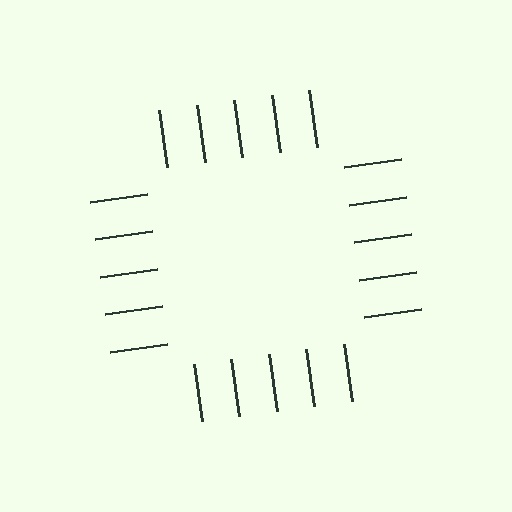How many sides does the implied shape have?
4 sides — the line-ends trace a square.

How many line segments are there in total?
20 — 5 along each of the 4 edges.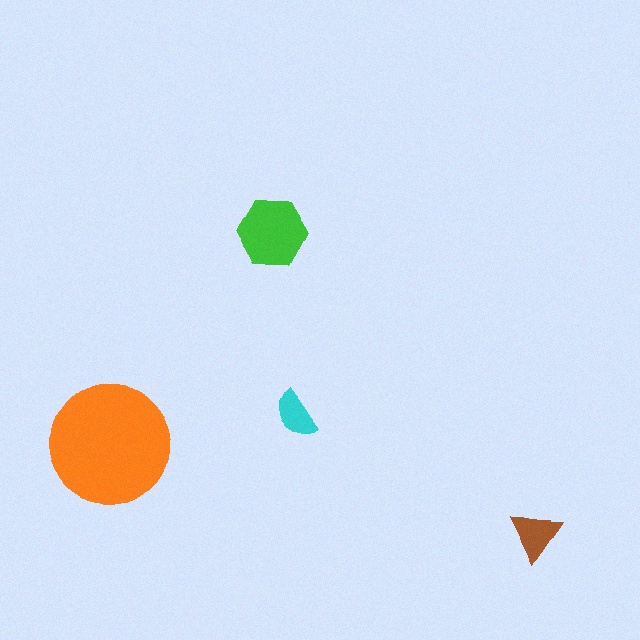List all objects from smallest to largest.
The cyan semicircle, the brown triangle, the green hexagon, the orange circle.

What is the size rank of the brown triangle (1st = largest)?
3rd.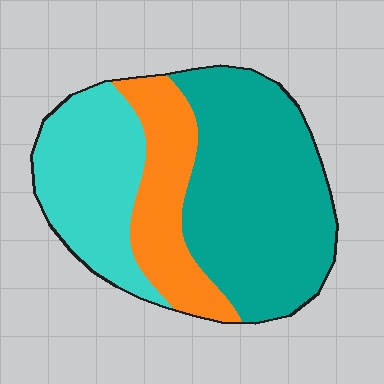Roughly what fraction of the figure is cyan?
Cyan covers around 30% of the figure.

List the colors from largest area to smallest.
From largest to smallest: teal, cyan, orange.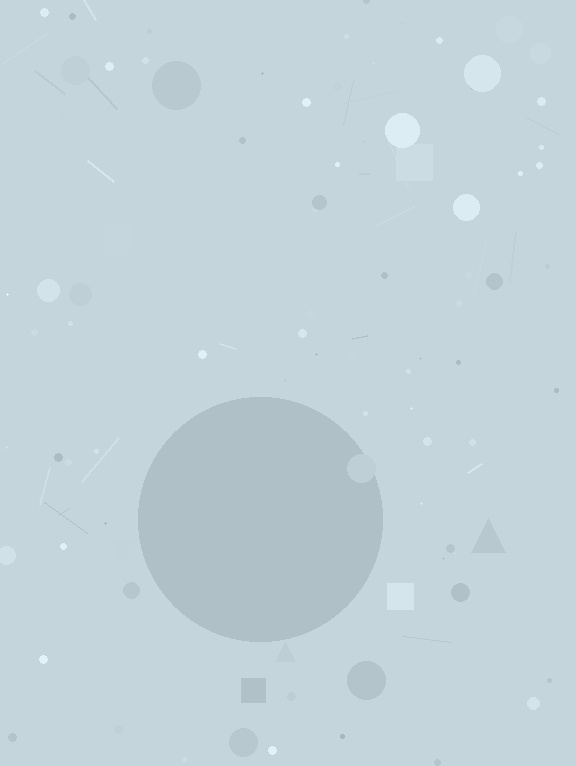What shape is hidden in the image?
A circle is hidden in the image.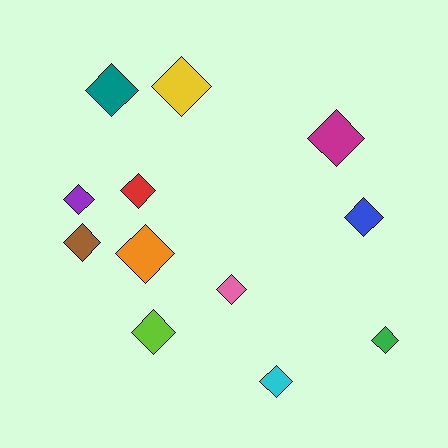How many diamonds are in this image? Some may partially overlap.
There are 12 diamonds.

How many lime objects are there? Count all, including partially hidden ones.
There is 1 lime object.